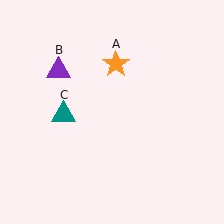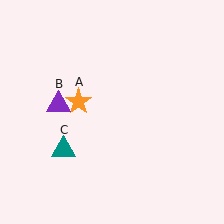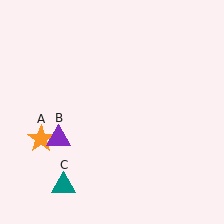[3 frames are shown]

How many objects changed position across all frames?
3 objects changed position: orange star (object A), purple triangle (object B), teal triangle (object C).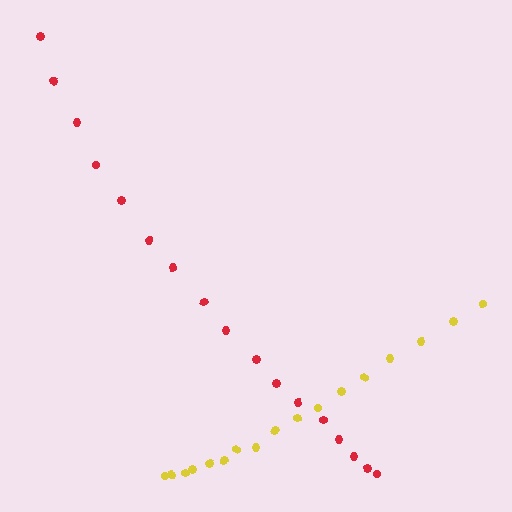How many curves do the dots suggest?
There are 2 distinct paths.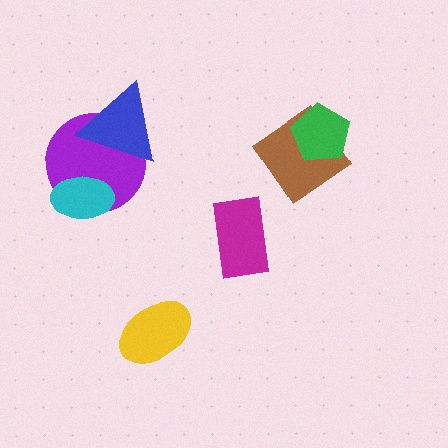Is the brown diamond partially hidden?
Yes, it is partially covered by another shape.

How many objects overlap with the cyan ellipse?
1 object overlaps with the cyan ellipse.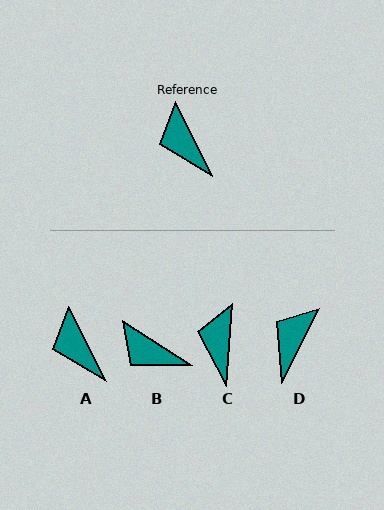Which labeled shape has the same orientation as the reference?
A.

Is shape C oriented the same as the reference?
No, it is off by about 31 degrees.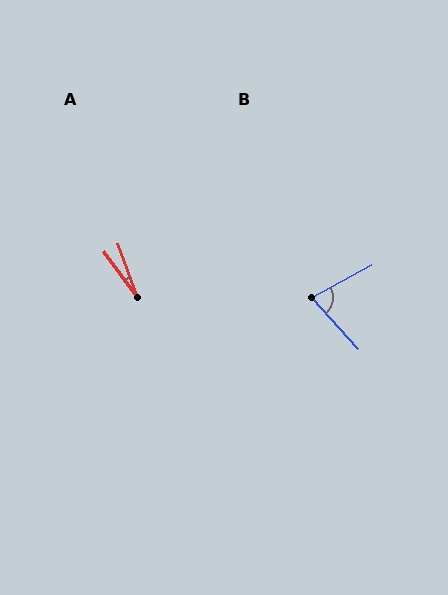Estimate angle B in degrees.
Approximately 76 degrees.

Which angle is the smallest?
A, at approximately 16 degrees.